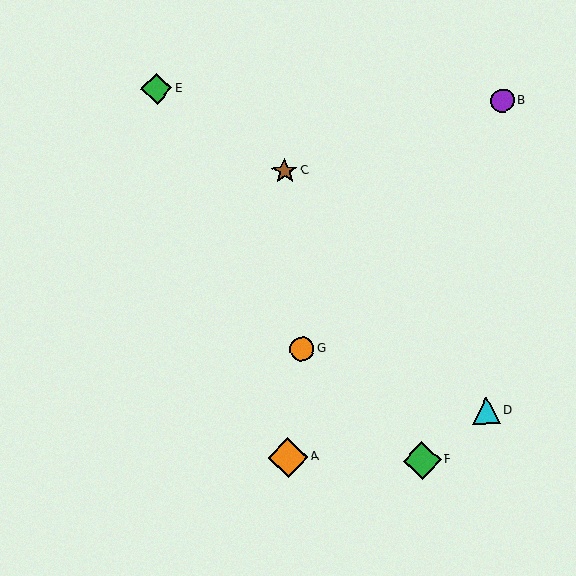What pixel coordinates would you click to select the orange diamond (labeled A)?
Click at (288, 458) to select the orange diamond A.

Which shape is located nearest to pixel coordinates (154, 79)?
The green diamond (labeled E) at (156, 89) is nearest to that location.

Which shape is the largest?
The orange diamond (labeled A) is the largest.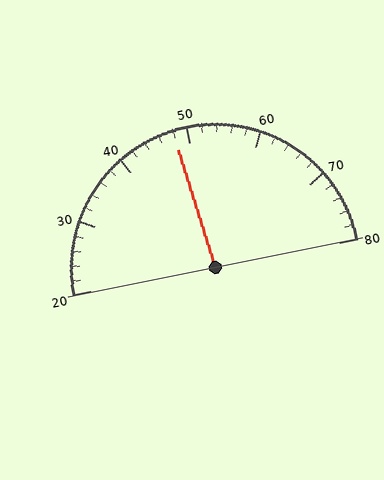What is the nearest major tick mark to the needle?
The nearest major tick mark is 50.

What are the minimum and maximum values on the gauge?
The gauge ranges from 20 to 80.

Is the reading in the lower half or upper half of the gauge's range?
The reading is in the lower half of the range (20 to 80).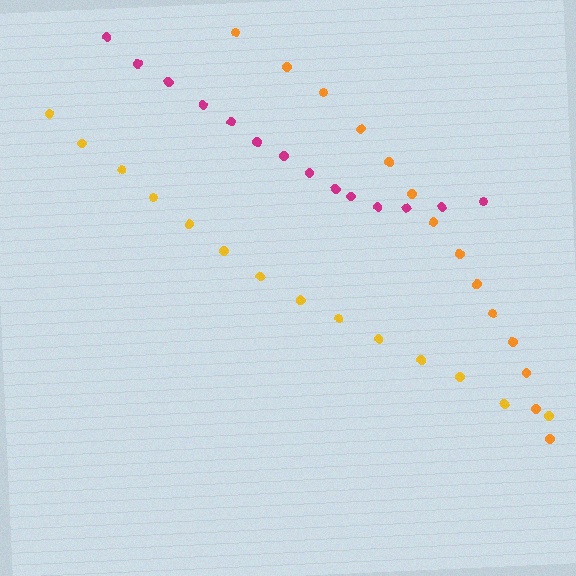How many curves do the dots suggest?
There are 3 distinct paths.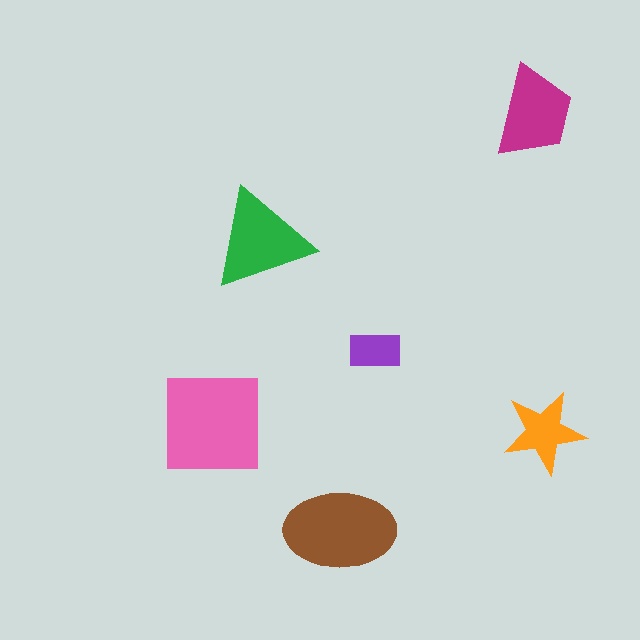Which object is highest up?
The magenta trapezoid is topmost.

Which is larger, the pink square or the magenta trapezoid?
The pink square.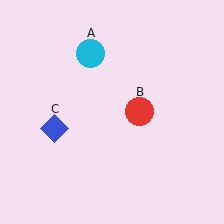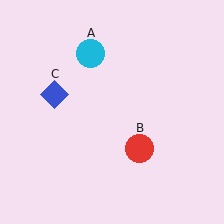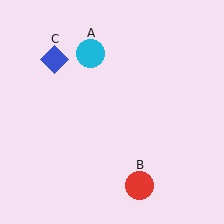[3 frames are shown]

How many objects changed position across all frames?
2 objects changed position: red circle (object B), blue diamond (object C).